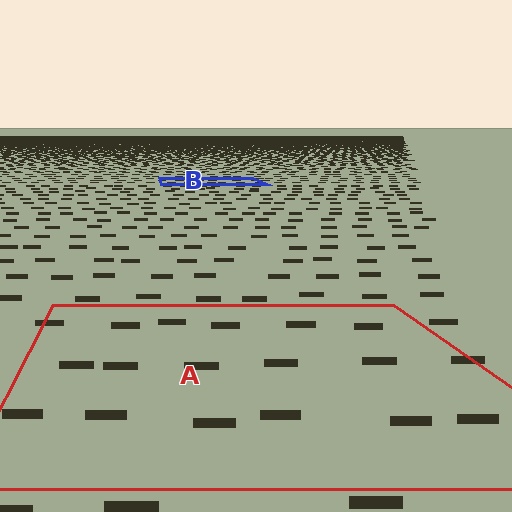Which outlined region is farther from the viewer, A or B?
Region B is farther from the viewer — the texture elements inside it appear smaller and more densely packed.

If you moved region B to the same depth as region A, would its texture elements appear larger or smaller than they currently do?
They would appear larger. At a closer depth, the same texture elements are projected at a bigger on-screen size.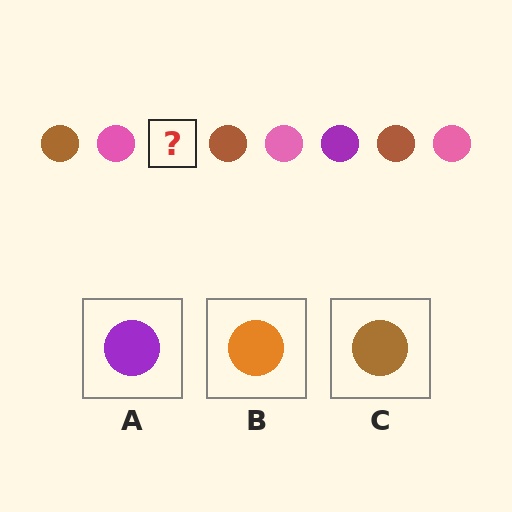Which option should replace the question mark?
Option A.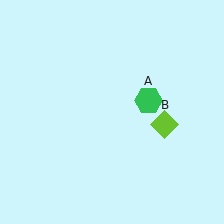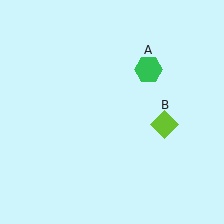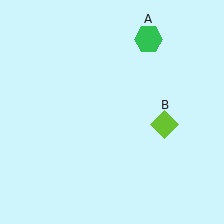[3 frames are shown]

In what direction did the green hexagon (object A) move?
The green hexagon (object A) moved up.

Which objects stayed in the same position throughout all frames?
Lime diamond (object B) remained stationary.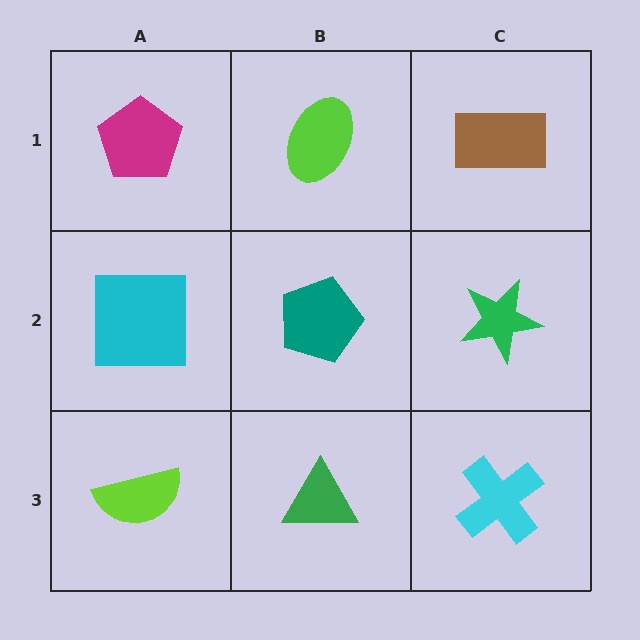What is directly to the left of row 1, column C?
A lime ellipse.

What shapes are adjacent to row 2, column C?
A brown rectangle (row 1, column C), a cyan cross (row 3, column C), a teal pentagon (row 2, column B).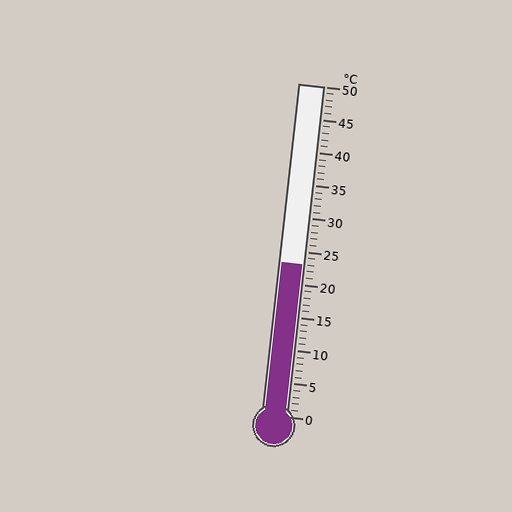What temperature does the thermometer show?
The thermometer shows approximately 23°C.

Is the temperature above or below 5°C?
The temperature is above 5°C.